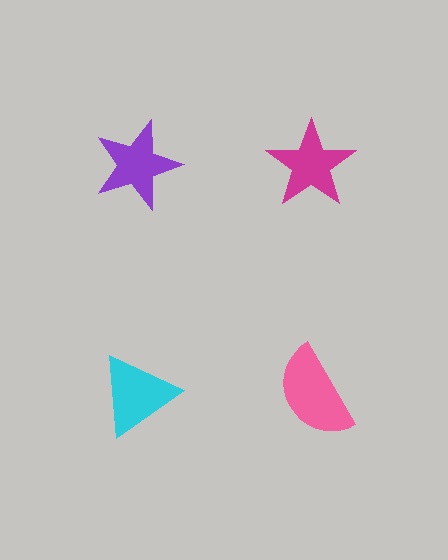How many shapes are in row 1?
2 shapes.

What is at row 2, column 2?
A pink semicircle.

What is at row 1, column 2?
A magenta star.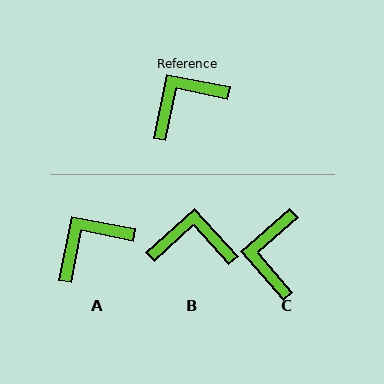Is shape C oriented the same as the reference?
No, it is off by about 52 degrees.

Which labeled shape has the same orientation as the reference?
A.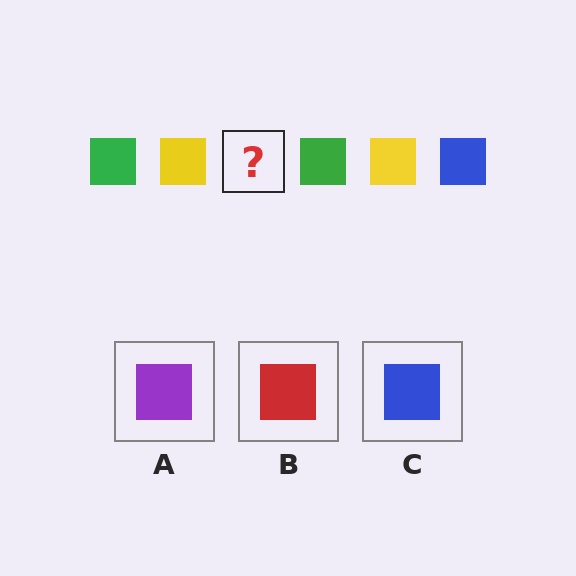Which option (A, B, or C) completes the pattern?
C.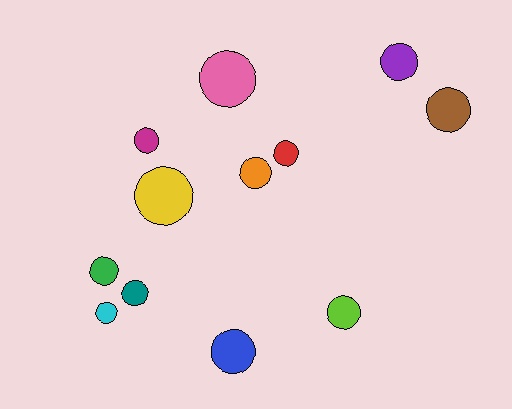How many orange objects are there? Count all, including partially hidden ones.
There is 1 orange object.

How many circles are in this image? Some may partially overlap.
There are 12 circles.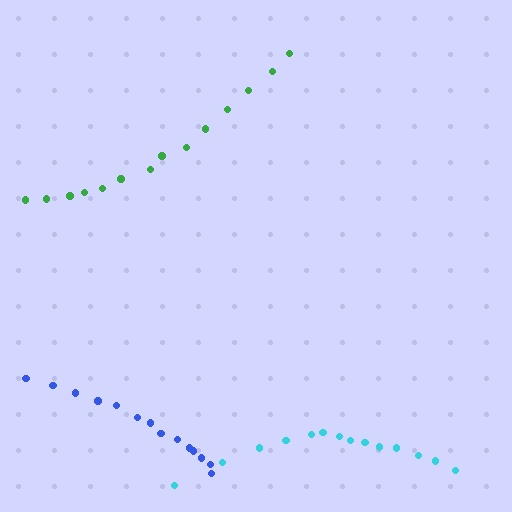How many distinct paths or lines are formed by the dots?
There are 3 distinct paths.